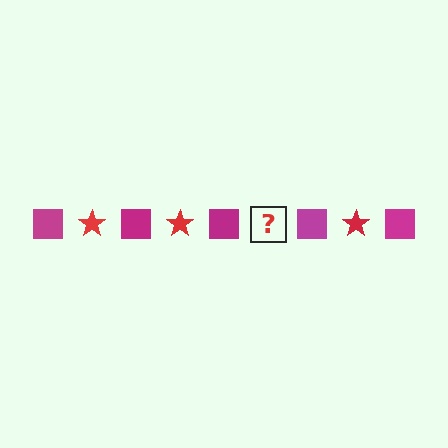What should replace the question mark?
The question mark should be replaced with a red star.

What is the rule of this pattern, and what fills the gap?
The rule is that the pattern alternates between magenta square and red star. The gap should be filled with a red star.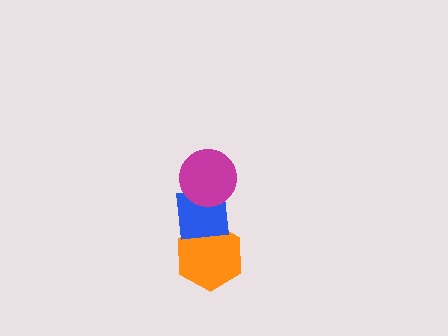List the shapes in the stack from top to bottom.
From top to bottom: the magenta circle, the blue square, the orange hexagon.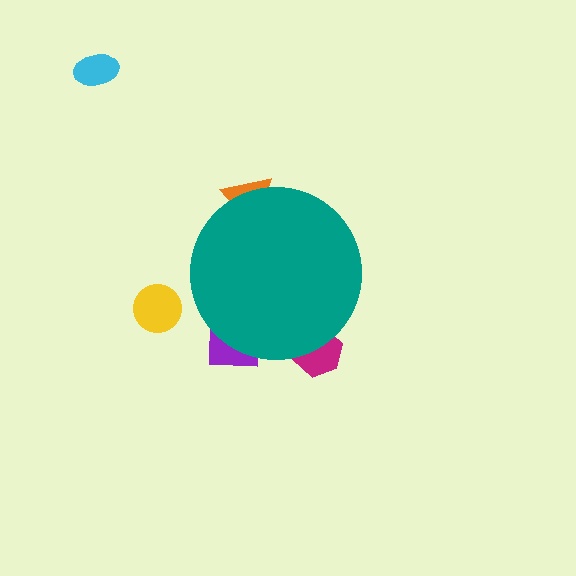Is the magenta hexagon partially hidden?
Yes, the magenta hexagon is partially hidden behind the teal circle.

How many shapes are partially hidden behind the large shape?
3 shapes are partially hidden.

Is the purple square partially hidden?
Yes, the purple square is partially hidden behind the teal circle.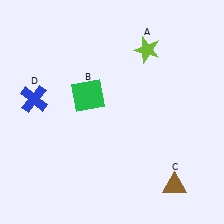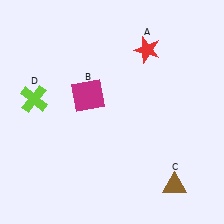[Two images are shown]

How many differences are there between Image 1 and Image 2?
There are 3 differences between the two images.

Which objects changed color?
A changed from lime to red. B changed from green to magenta. D changed from blue to lime.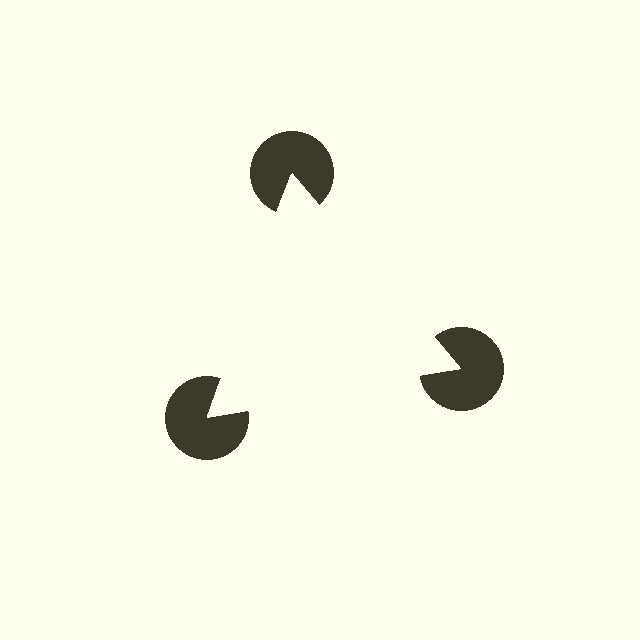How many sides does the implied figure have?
3 sides.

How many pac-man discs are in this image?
There are 3 — one at each vertex of the illusory triangle.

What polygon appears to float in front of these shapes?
An illusory triangle — its edges are inferred from the aligned wedge cuts in the pac-man discs, not physically drawn.